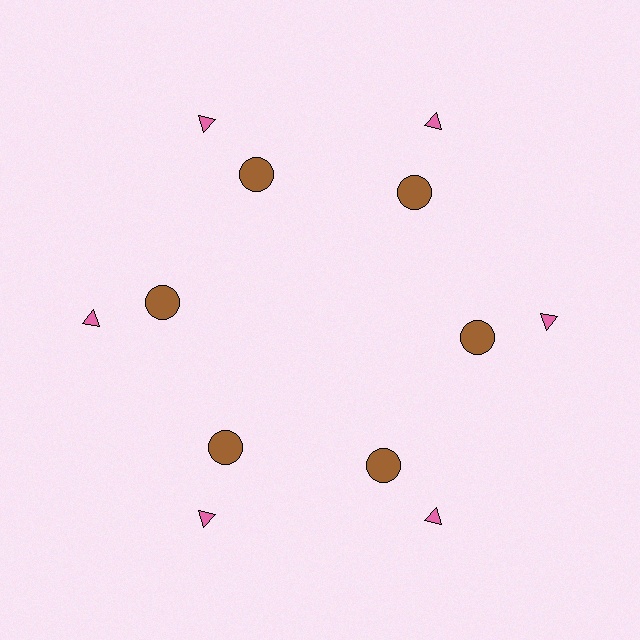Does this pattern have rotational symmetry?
Yes, this pattern has 6-fold rotational symmetry. It looks the same after rotating 60 degrees around the center.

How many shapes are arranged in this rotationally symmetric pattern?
There are 12 shapes, arranged in 6 groups of 2.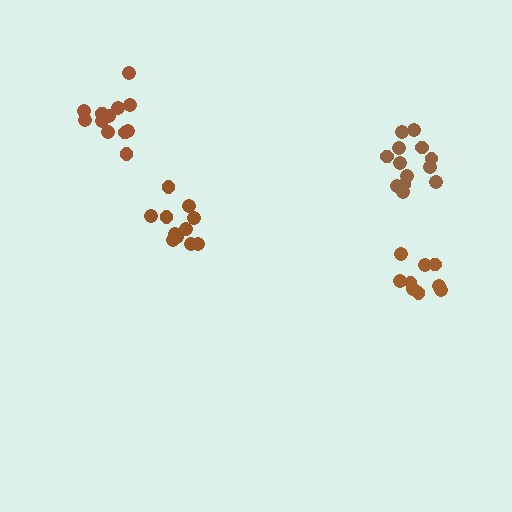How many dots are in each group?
Group 1: 12 dots, Group 2: 11 dots, Group 3: 9 dots, Group 4: 13 dots (45 total).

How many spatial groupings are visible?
There are 4 spatial groupings.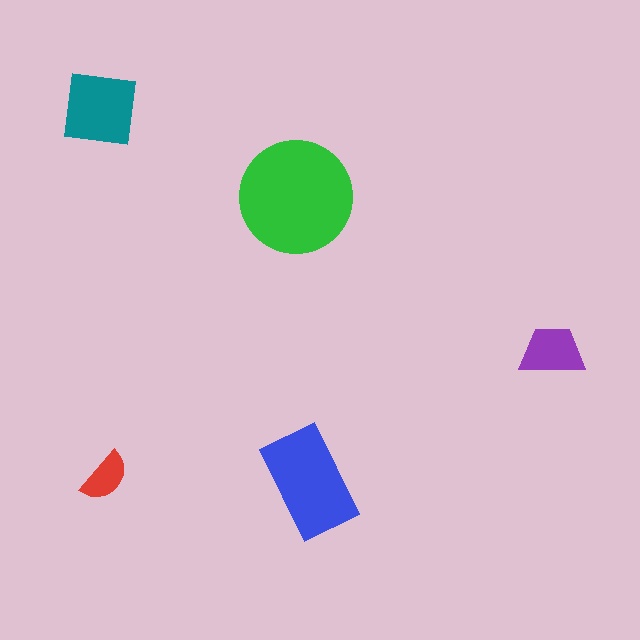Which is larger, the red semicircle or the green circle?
The green circle.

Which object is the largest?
The green circle.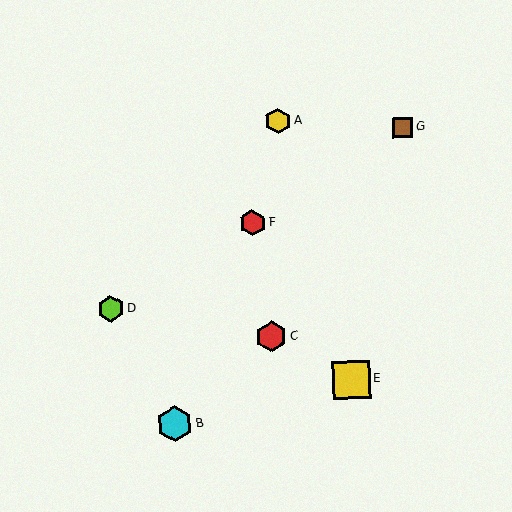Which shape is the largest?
The yellow square (labeled E) is the largest.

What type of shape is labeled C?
Shape C is a red hexagon.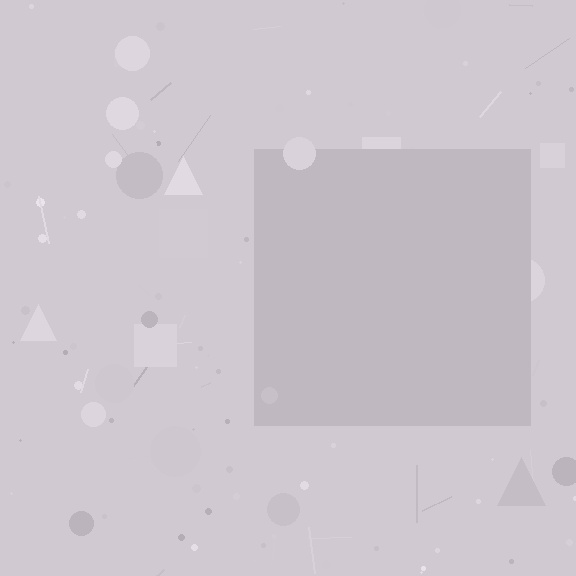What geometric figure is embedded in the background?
A square is embedded in the background.